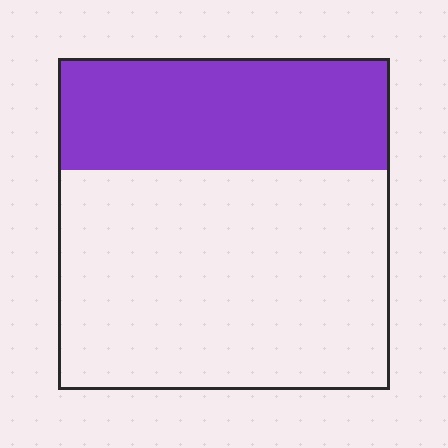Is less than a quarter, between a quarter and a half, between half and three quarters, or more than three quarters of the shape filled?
Between a quarter and a half.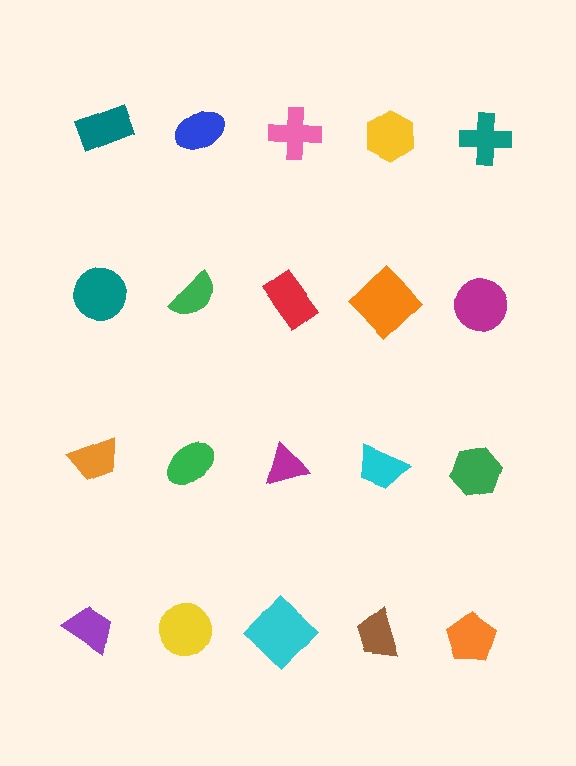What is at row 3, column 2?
A green ellipse.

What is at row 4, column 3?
A cyan diamond.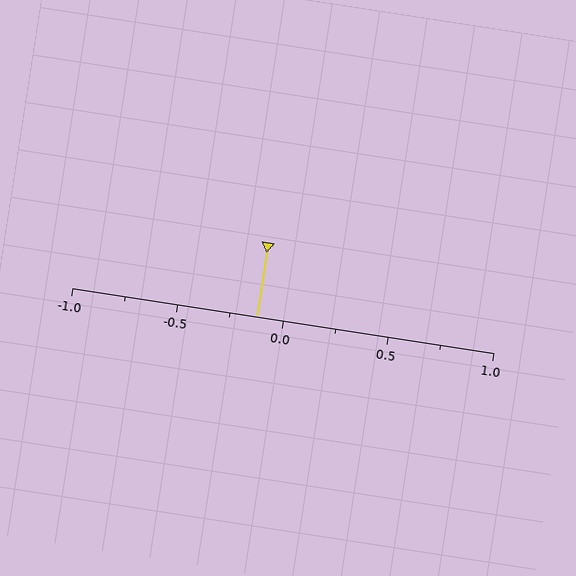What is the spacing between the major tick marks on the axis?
The major ticks are spaced 0.5 apart.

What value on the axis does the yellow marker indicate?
The marker indicates approximately -0.12.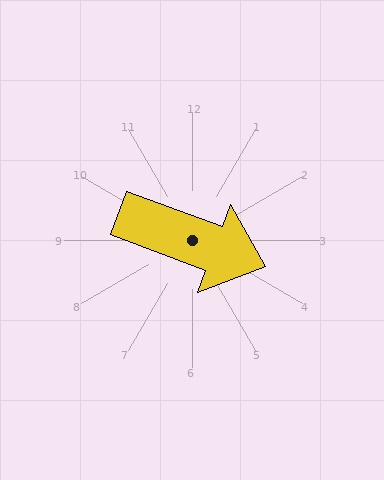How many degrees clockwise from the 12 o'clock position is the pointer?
Approximately 110 degrees.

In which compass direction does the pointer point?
East.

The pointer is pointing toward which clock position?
Roughly 4 o'clock.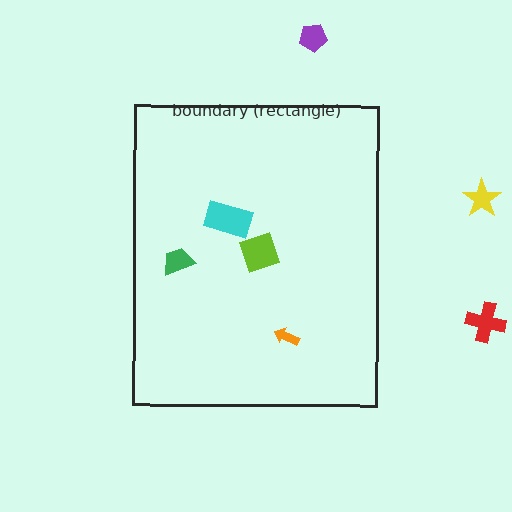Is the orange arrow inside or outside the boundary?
Inside.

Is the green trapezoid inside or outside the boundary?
Inside.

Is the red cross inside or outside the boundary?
Outside.